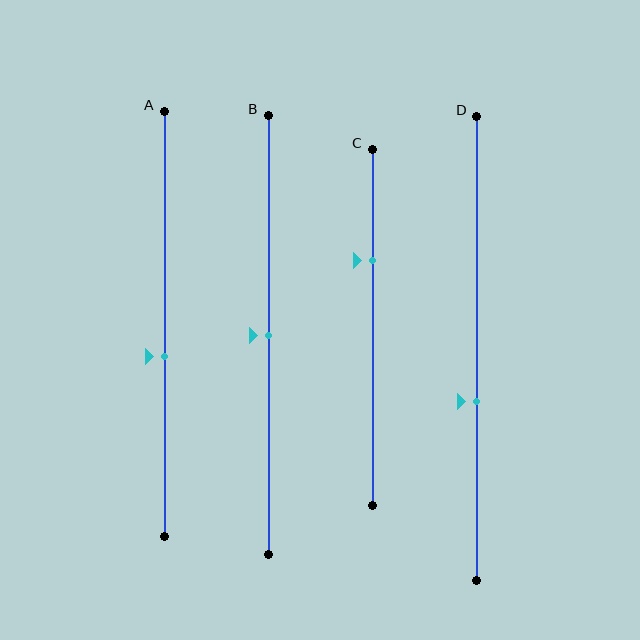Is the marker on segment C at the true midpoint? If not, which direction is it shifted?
No, the marker on segment C is shifted upward by about 19% of the segment length.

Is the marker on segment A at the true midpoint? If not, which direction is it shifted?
No, the marker on segment A is shifted downward by about 8% of the segment length.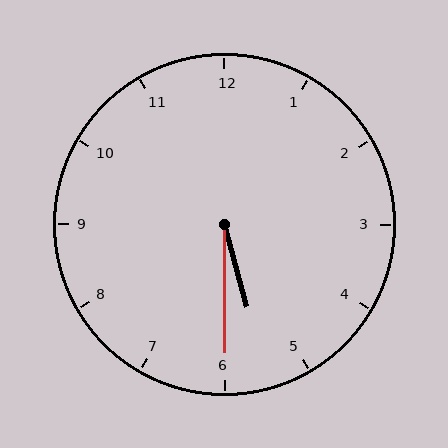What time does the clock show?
5:30.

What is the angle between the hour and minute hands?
Approximately 15 degrees.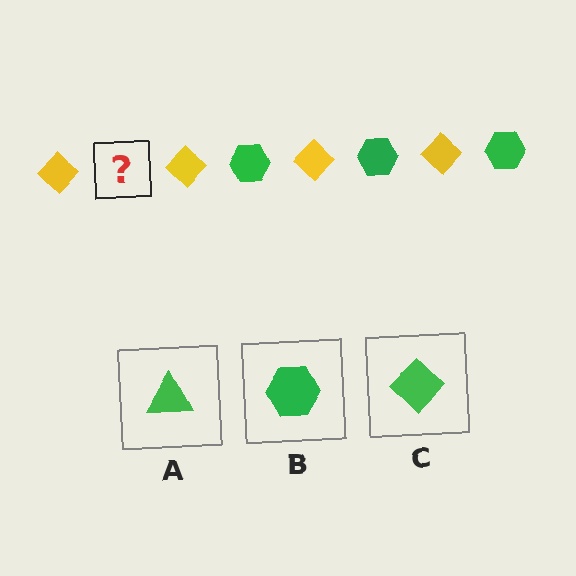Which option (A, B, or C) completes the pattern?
B.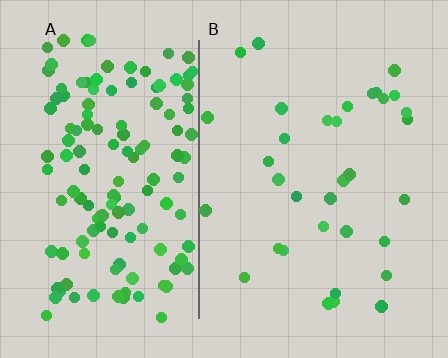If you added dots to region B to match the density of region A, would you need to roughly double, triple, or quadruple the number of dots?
Approximately quadruple.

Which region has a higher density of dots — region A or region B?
A (the left).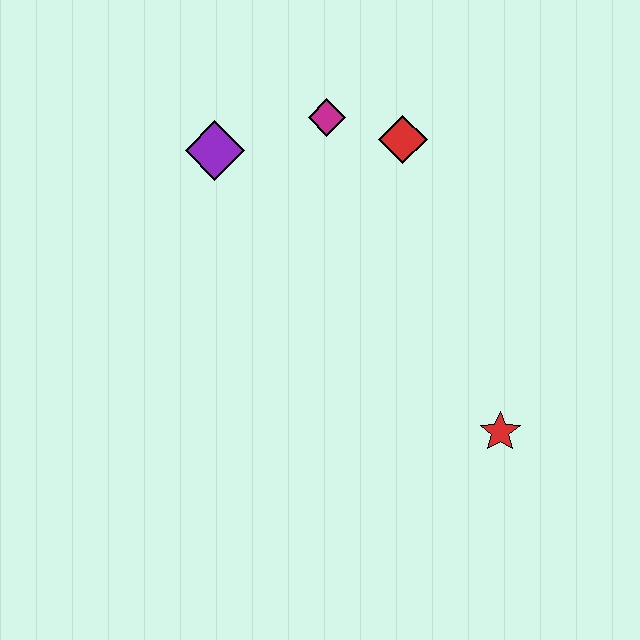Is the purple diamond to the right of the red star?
No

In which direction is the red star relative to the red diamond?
The red star is below the red diamond.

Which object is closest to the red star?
The red diamond is closest to the red star.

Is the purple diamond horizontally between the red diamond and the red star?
No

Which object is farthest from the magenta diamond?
The red star is farthest from the magenta diamond.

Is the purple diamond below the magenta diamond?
Yes